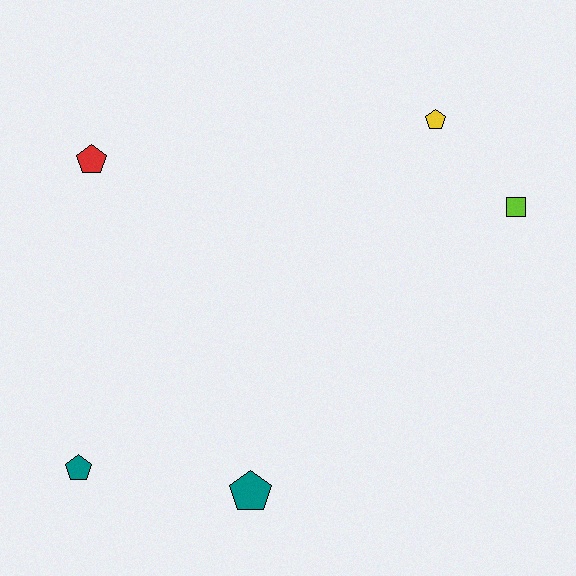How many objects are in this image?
There are 5 objects.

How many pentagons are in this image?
There are 4 pentagons.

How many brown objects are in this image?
There are no brown objects.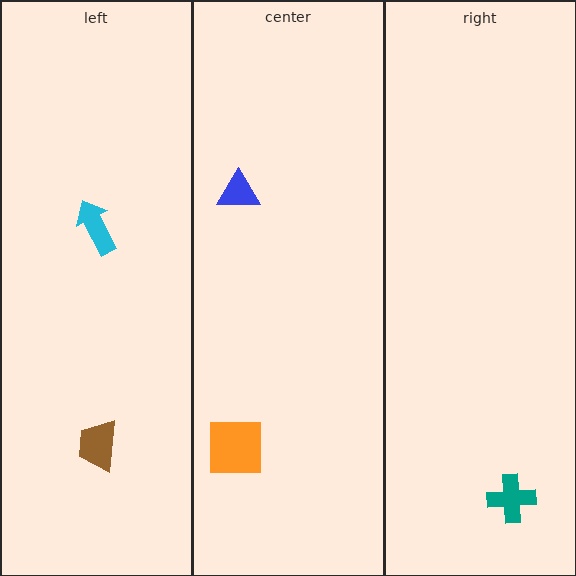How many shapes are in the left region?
2.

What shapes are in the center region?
The orange square, the blue triangle.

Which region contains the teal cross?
The right region.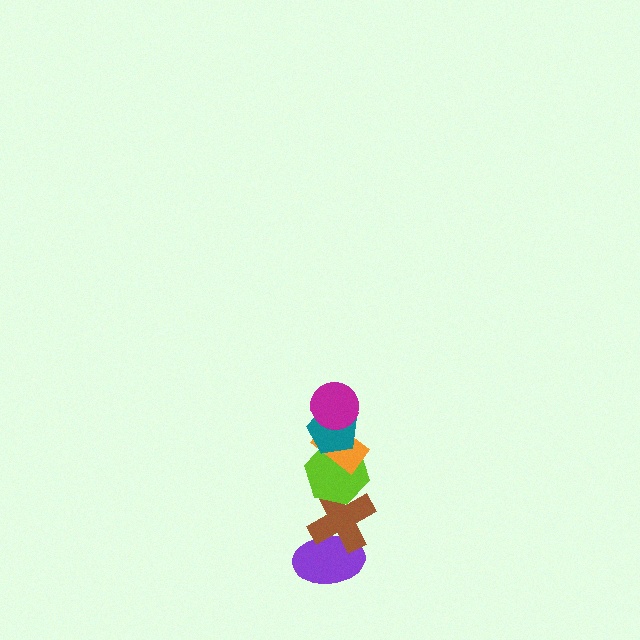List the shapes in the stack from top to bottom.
From top to bottom: the magenta circle, the teal pentagon, the orange rectangle, the lime hexagon, the brown cross, the purple ellipse.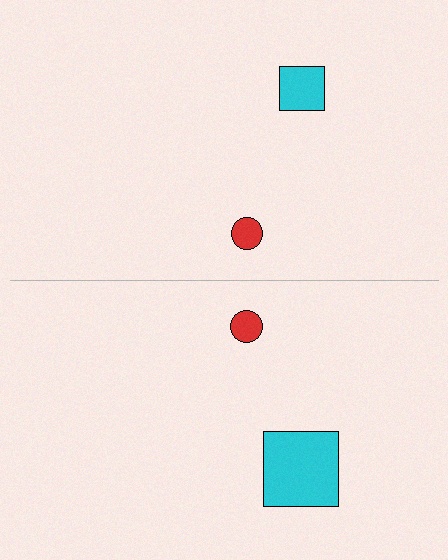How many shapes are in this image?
There are 4 shapes in this image.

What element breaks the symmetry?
The cyan square on the bottom side has a different size than its mirror counterpart.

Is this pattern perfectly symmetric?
No, the pattern is not perfectly symmetric. The cyan square on the bottom side has a different size than its mirror counterpart.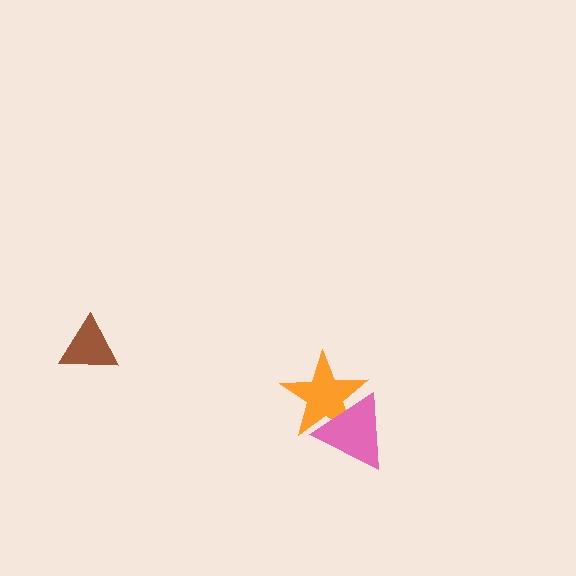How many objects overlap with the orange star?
1 object overlaps with the orange star.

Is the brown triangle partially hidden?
No, no other shape covers it.